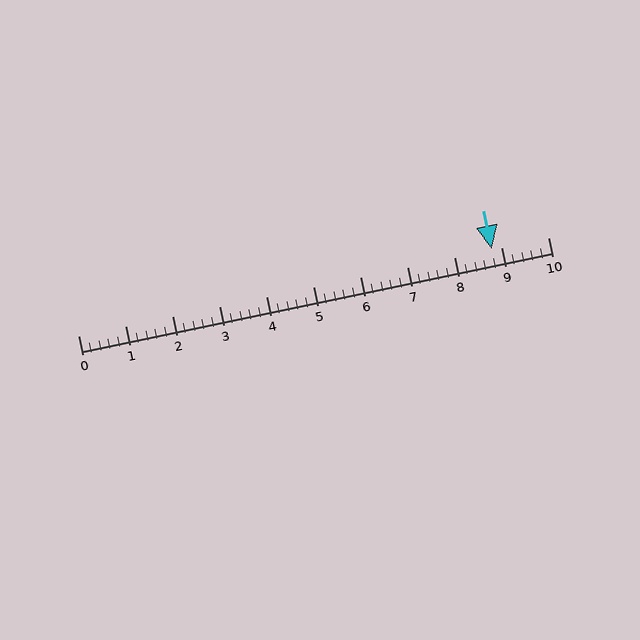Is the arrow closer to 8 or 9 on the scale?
The arrow is closer to 9.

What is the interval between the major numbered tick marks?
The major tick marks are spaced 1 units apart.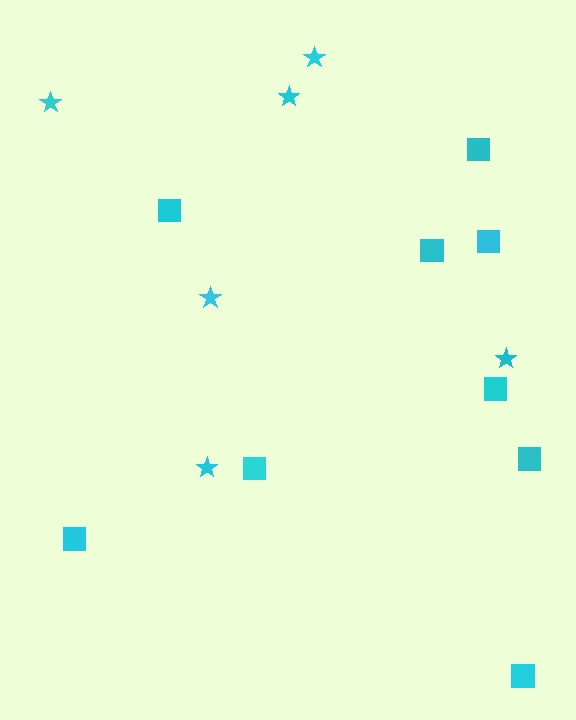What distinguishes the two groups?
There are 2 groups: one group of squares (9) and one group of stars (6).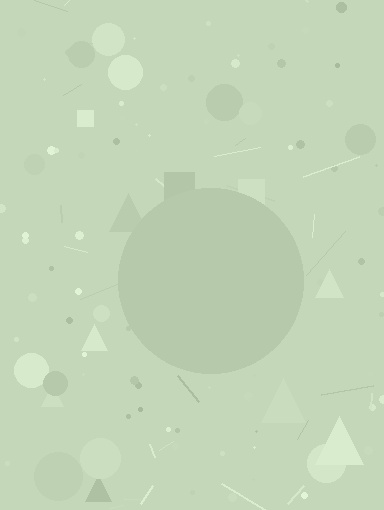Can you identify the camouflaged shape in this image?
The camouflaged shape is a circle.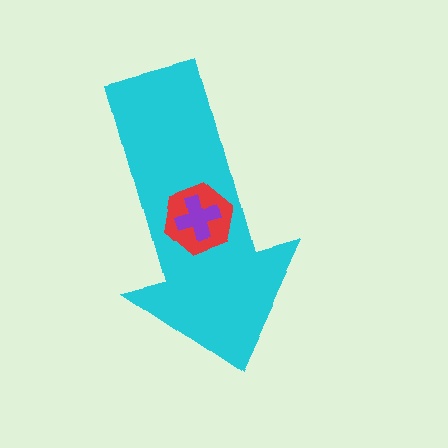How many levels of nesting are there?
3.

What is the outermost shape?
The cyan arrow.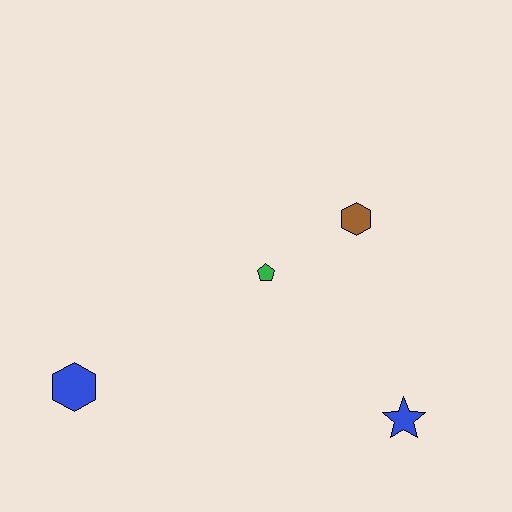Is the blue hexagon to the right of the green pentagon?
No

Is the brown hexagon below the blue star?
No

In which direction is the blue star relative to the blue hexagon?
The blue star is to the right of the blue hexagon.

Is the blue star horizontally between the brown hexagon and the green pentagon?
No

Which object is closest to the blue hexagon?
The green pentagon is closest to the blue hexagon.